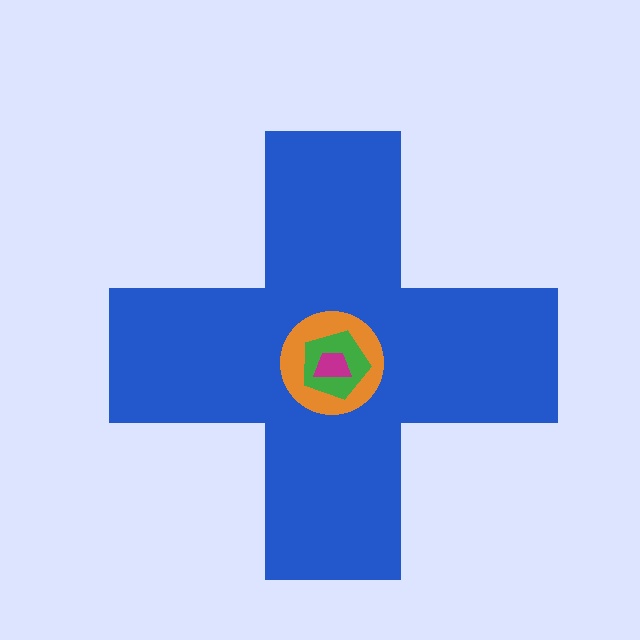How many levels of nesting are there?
4.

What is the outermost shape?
The blue cross.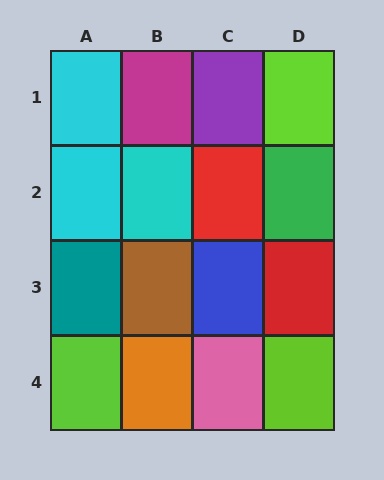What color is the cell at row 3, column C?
Blue.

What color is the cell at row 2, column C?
Red.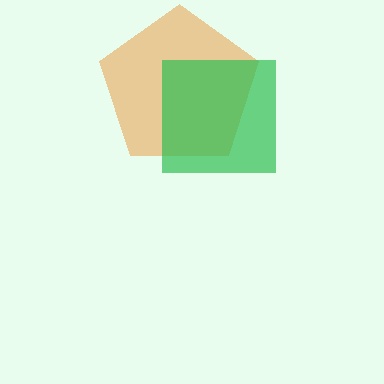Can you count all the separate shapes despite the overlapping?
Yes, there are 2 separate shapes.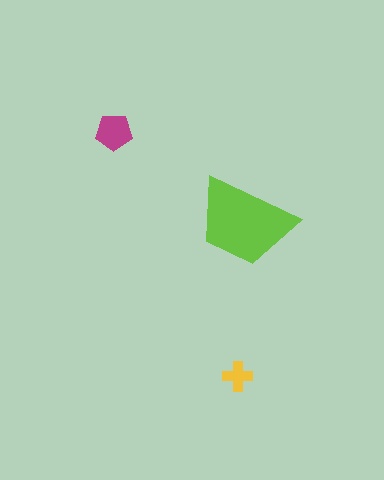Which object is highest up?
The magenta pentagon is topmost.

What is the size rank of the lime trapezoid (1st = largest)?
1st.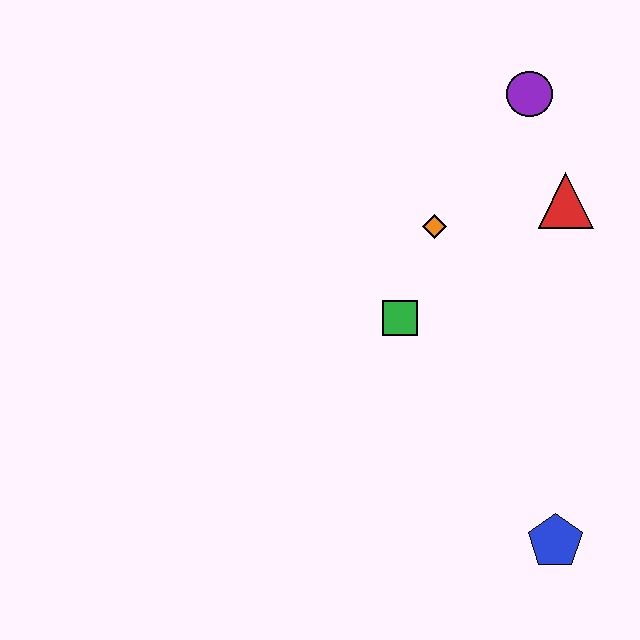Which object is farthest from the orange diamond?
The blue pentagon is farthest from the orange diamond.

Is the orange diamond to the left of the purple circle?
Yes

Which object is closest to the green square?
The orange diamond is closest to the green square.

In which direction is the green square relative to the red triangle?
The green square is to the left of the red triangle.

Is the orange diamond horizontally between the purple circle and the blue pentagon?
No